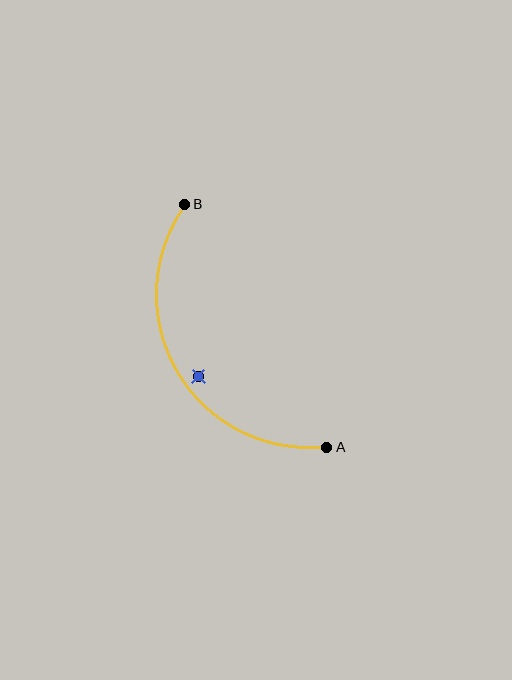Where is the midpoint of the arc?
The arc midpoint is the point on the curve farthest from the straight line joining A and B. It sits to the left of that line.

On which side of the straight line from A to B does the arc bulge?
The arc bulges to the left of the straight line connecting A and B.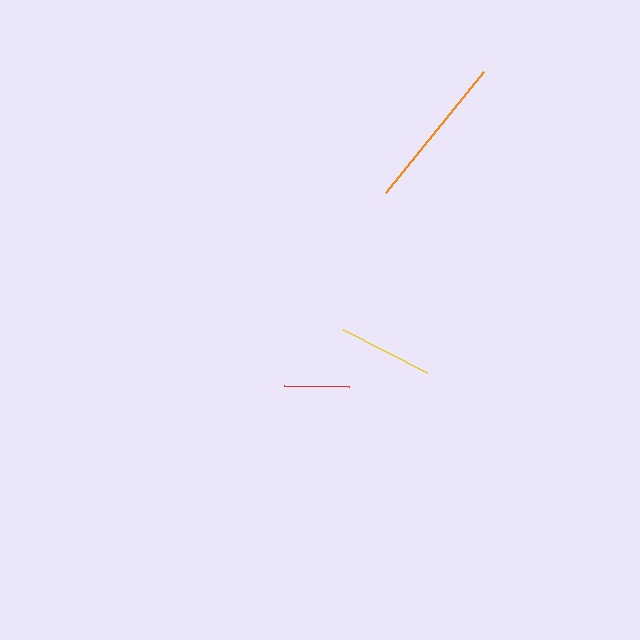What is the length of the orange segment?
The orange segment is approximately 156 pixels long.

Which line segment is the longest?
The orange line is the longest at approximately 156 pixels.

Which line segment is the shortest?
The red line is the shortest at approximately 65 pixels.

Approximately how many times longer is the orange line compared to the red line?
The orange line is approximately 2.4 times the length of the red line.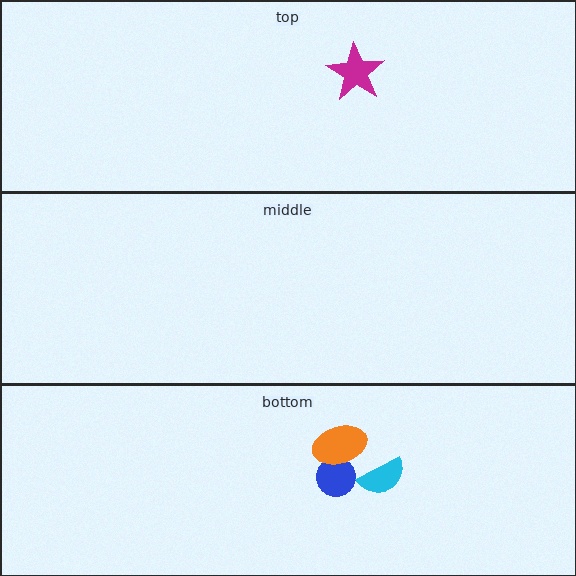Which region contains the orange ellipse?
The bottom region.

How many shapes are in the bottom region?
3.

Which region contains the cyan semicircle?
The bottom region.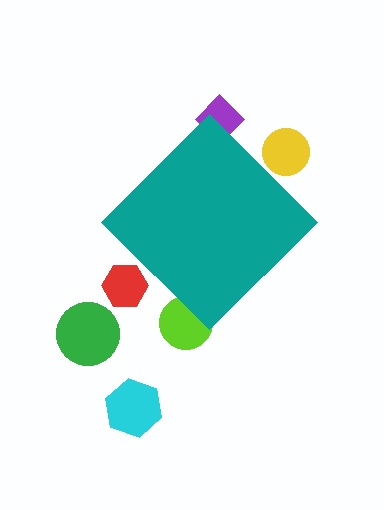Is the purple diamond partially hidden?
Yes, the purple diamond is partially hidden behind the teal diamond.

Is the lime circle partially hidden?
Yes, the lime circle is partially hidden behind the teal diamond.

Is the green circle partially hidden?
No, the green circle is fully visible.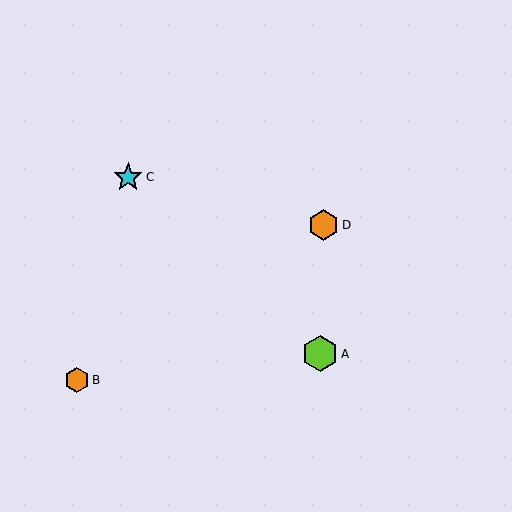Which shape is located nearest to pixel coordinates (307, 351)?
The lime hexagon (labeled A) at (320, 354) is nearest to that location.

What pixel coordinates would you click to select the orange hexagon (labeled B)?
Click at (77, 380) to select the orange hexagon B.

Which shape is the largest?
The lime hexagon (labeled A) is the largest.